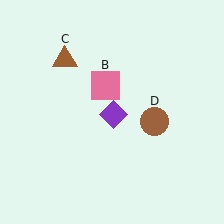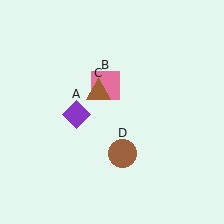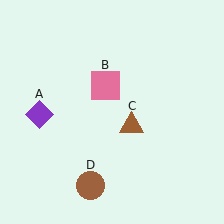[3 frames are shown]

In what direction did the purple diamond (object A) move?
The purple diamond (object A) moved left.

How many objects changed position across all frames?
3 objects changed position: purple diamond (object A), brown triangle (object C), brown circle (object D).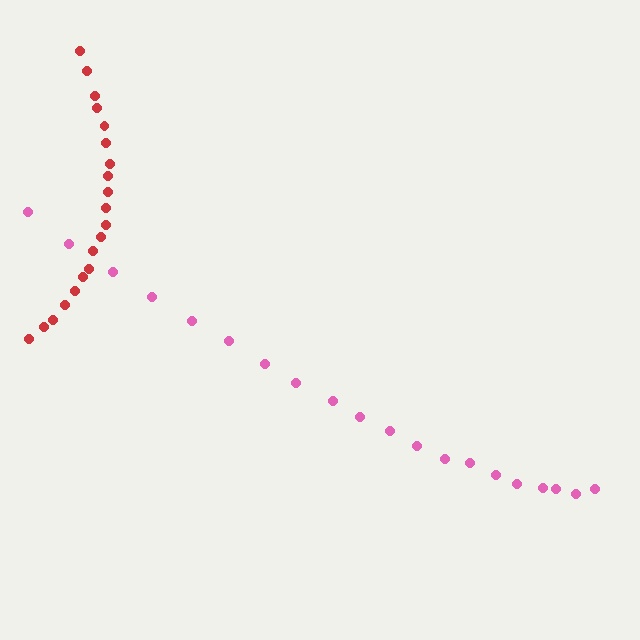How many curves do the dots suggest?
There are 2 distinct paths.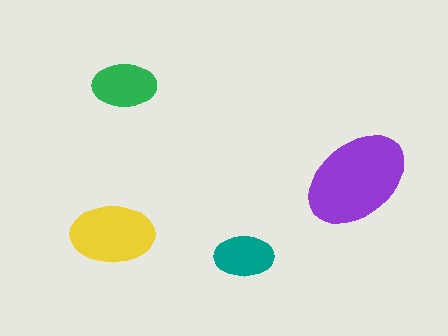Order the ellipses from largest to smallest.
the purple one, the yellow one, the green one, the teal one.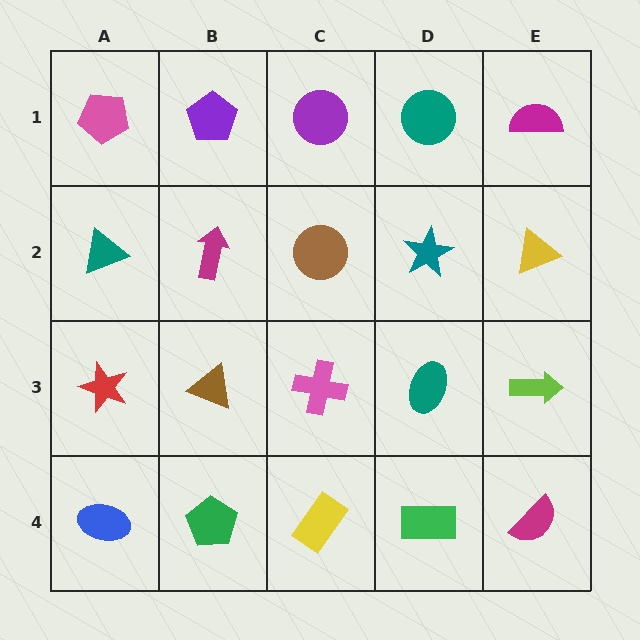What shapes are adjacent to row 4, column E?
A lime arrow (row 3, column E), a green rectangle (row 4, column D).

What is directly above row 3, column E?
A yellow triangle.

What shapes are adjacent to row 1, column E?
A yellow triangle (row 2, column E), a teal circle (row 1, column D).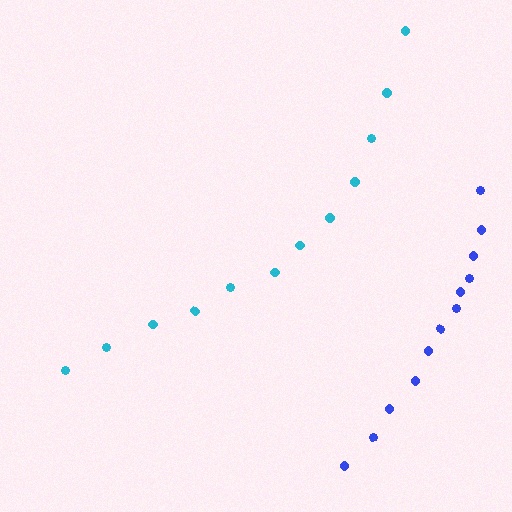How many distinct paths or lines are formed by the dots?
There are 2 distinct paths.